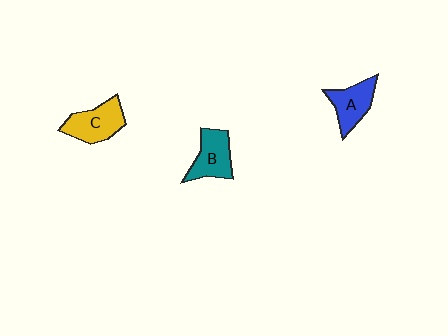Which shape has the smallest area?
Shape A (blue).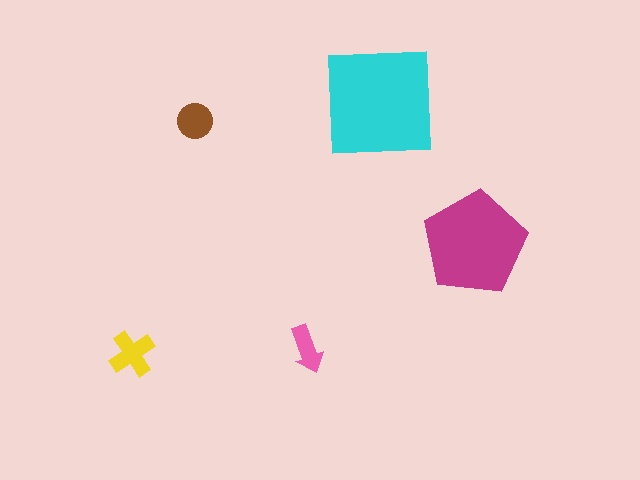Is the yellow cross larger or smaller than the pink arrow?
Larger.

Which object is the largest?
The cyan square.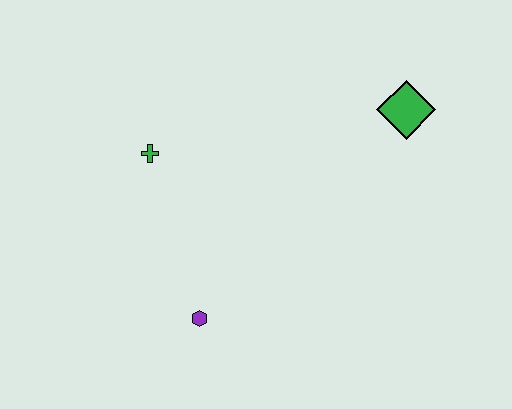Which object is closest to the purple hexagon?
The green cross is closest to the purple hexagon.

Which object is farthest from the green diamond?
The purple hexagon is farthest from the green diamond.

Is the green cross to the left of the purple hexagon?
Yes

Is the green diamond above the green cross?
Yes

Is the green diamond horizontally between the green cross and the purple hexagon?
No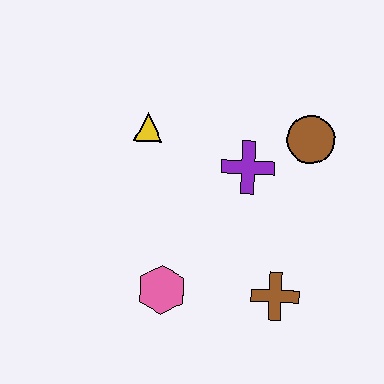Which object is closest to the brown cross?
The pink hexagon is closest to the brown cross.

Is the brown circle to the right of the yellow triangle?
Yes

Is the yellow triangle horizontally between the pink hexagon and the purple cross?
No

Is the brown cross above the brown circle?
No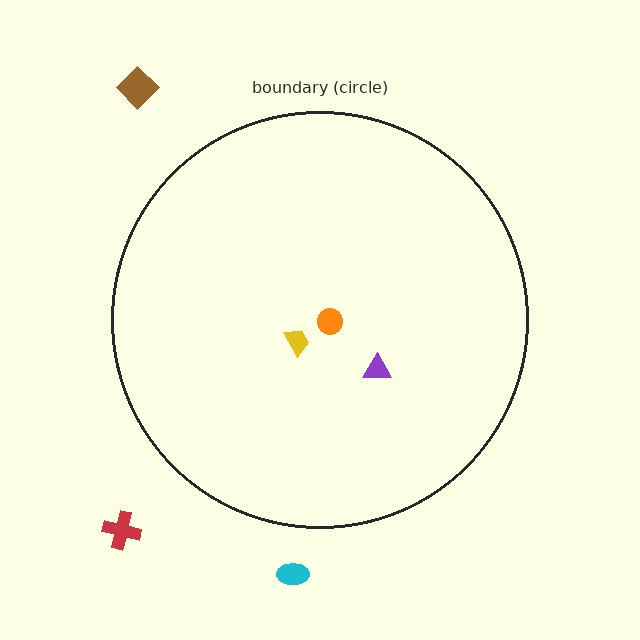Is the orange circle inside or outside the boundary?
Inside.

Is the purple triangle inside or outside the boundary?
Inside.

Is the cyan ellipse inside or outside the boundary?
Outside.